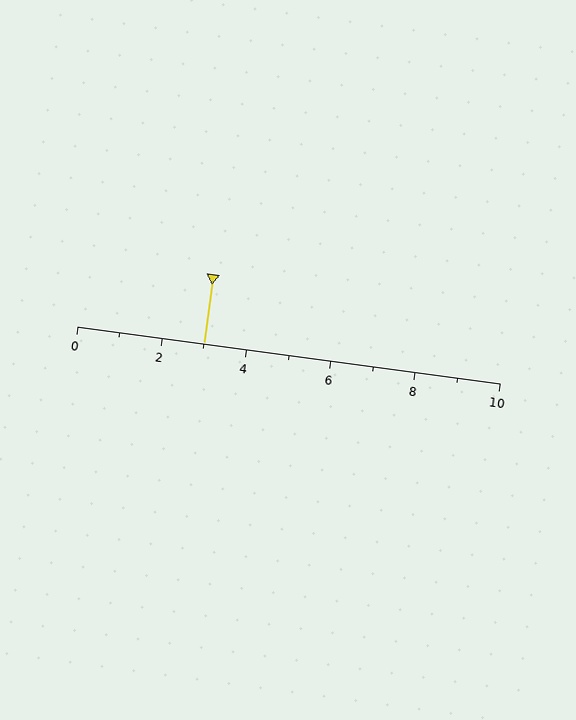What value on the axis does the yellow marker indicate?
The marker indicates approximately 3.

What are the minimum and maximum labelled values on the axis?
The axis runs from 0 to 10.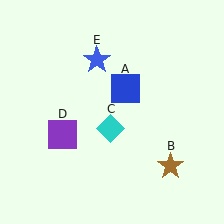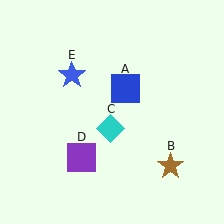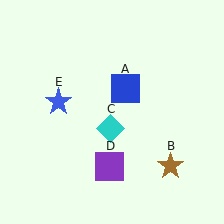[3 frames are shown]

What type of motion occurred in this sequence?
The purple square (object D), blue star (object E) rotated counterclockwise around the center of the scene.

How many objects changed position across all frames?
2 objects changed position: purple square (object D), blue star (object E).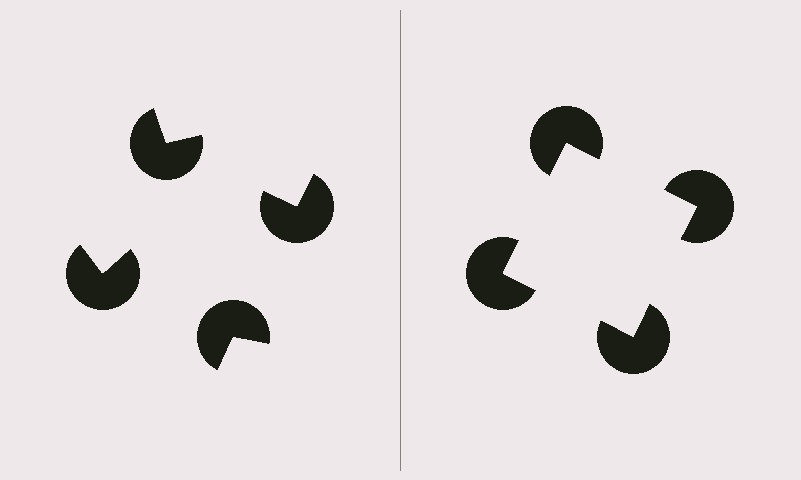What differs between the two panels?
The pac-man discs are positioned identically on both sides; only the wedge orientations differ. On the right they align to a square; on the left they are misaligned.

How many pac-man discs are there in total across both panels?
8 — 4 on each side.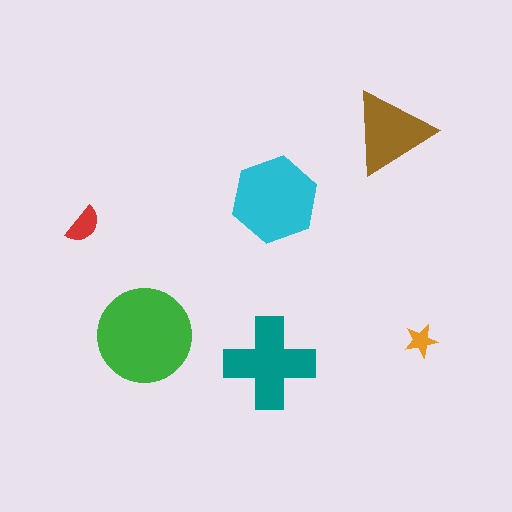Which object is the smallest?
The orange star.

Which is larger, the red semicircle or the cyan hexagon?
The cyan hexagon.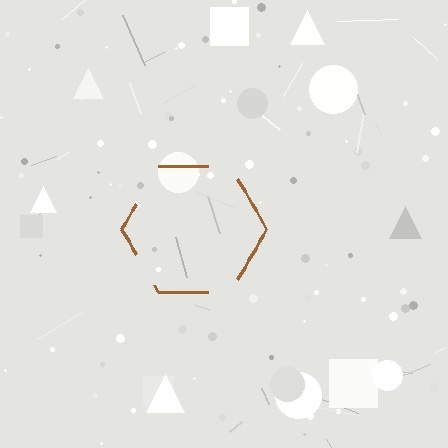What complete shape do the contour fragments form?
The contour fragments form a hexagon.